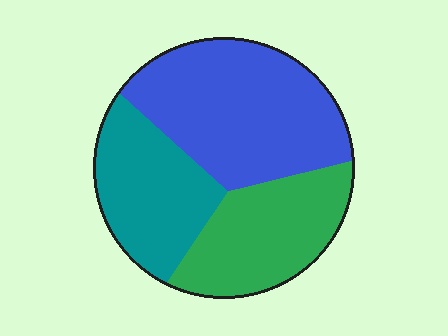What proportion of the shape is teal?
Teal takes up between a sixth and a third of the shape.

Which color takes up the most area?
Blue, at roughly 45%.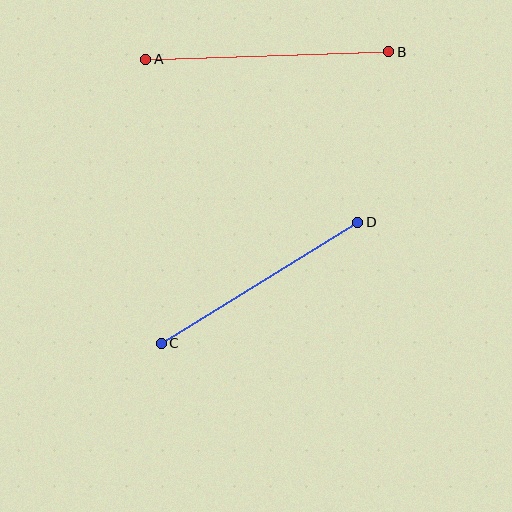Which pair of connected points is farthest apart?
Points A and B are farthest apart.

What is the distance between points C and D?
The distance is approximately 231 pixels.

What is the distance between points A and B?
The distance is approximately 243 pixels.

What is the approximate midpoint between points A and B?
The midpoint is at approximately (267, 55) pixels.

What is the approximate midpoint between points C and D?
The midpoint is at approximately (260, 283) pixels.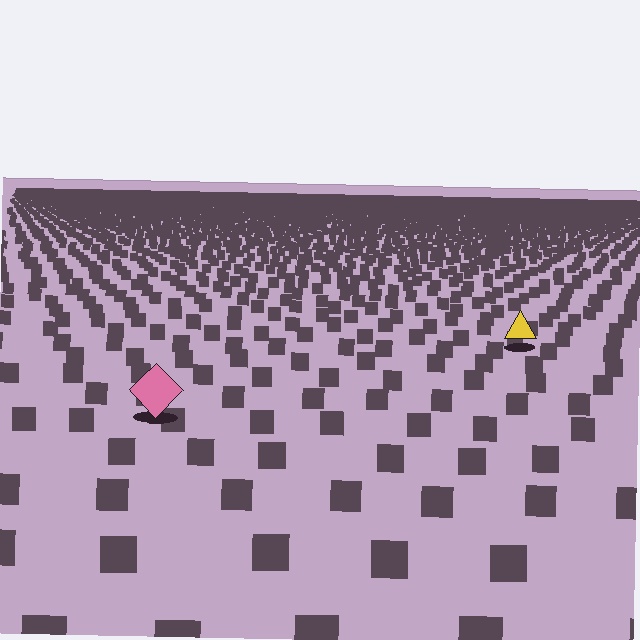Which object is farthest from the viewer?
The yellow triangle is farthest from the viewer. It appears smaller and the ground texture around it is denser.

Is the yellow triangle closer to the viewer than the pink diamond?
No. The pink diamond is closer — you can tell from the texture gradient: the ground texture is coarser near it.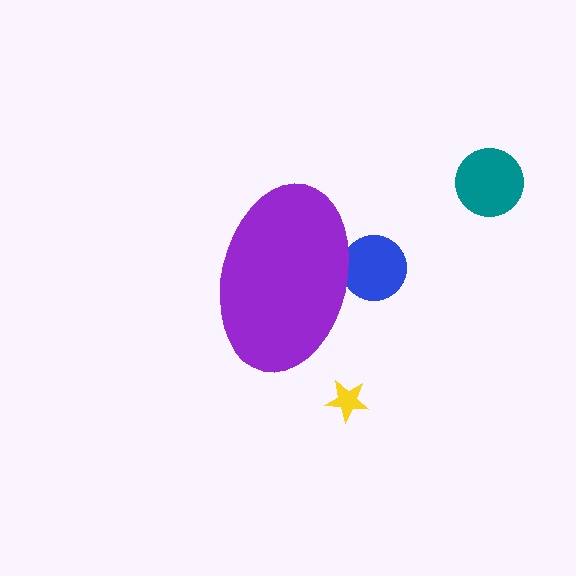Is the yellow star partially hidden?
No, the yellow star is fully visible.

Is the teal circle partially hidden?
No, the teal circle is fully visible.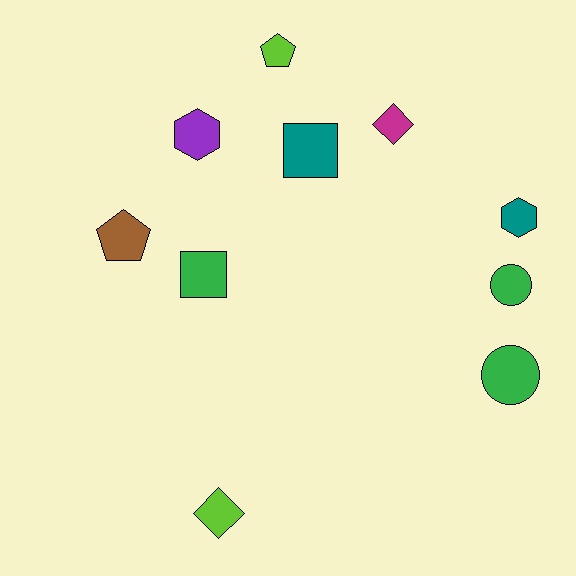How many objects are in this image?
There are 10 objects.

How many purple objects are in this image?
There is 1 purple object.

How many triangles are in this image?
There are no triangles.